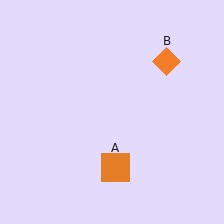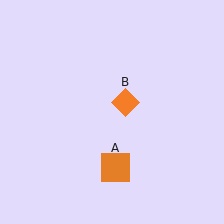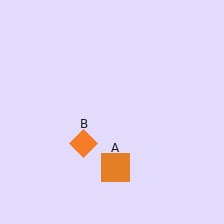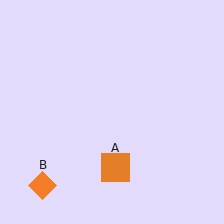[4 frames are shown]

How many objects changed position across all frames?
1 object changed position: orange diamond (object B).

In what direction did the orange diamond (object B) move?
The orange diamond (object B) moved down and to the left.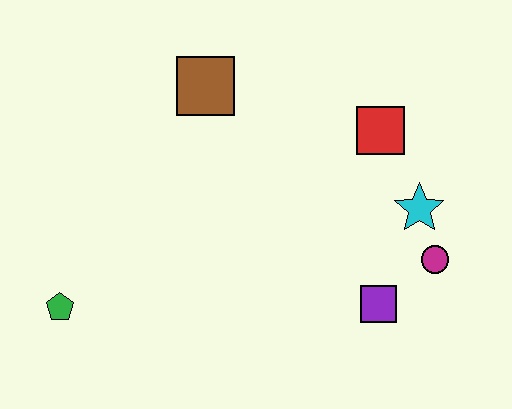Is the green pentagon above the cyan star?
No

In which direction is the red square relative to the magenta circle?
The red square is above the magenta circle.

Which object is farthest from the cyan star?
The green pentagon is farthest from the cyan star.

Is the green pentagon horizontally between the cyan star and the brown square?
No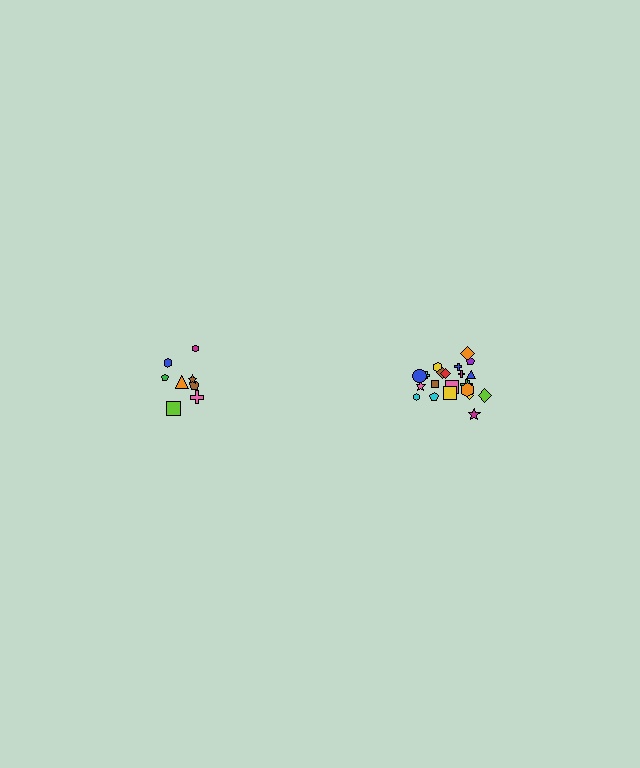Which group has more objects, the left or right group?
The right group.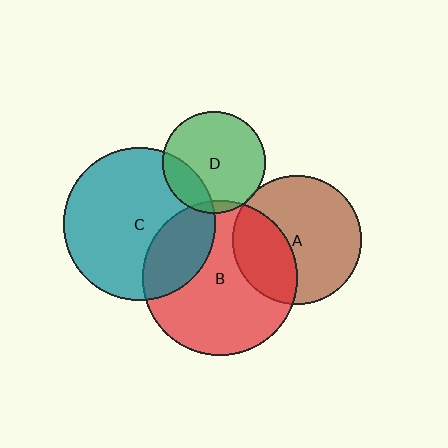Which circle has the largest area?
Circle B (red).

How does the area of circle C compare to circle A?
Approximately 1.4 times.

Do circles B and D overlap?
Yes.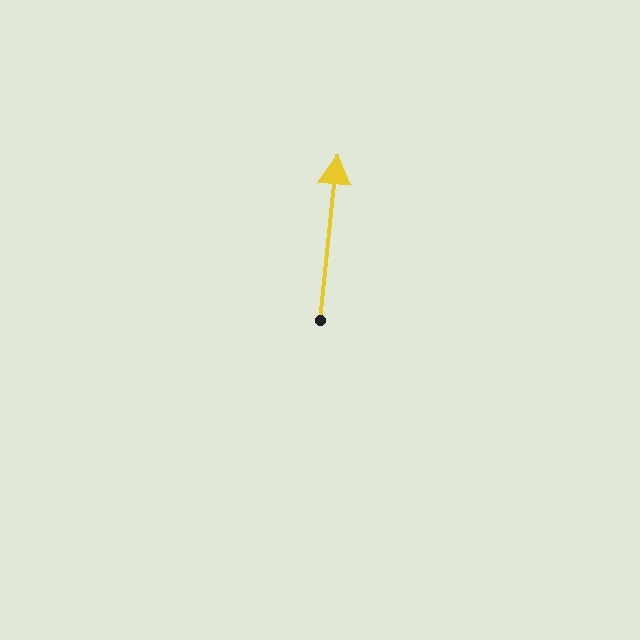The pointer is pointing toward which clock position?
Roughly 12 o'clock.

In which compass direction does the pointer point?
North.